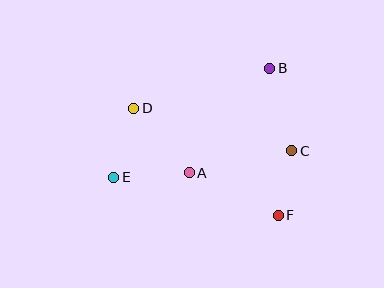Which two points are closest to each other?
Points C and F are closest to each other.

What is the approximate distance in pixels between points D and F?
The distance between D and F is approximately 180 pixels.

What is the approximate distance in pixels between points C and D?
The distance between C and D is approximately 163 pixels.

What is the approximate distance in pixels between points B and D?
The distance between B and D is approximately 142 pixels.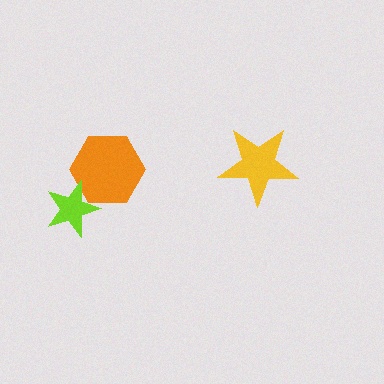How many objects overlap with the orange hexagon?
1 object overlaps with the orange hexagon.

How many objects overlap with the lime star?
1 object overlaps with the lime star.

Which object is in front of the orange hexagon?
The lime star is in front of the orange hexagon.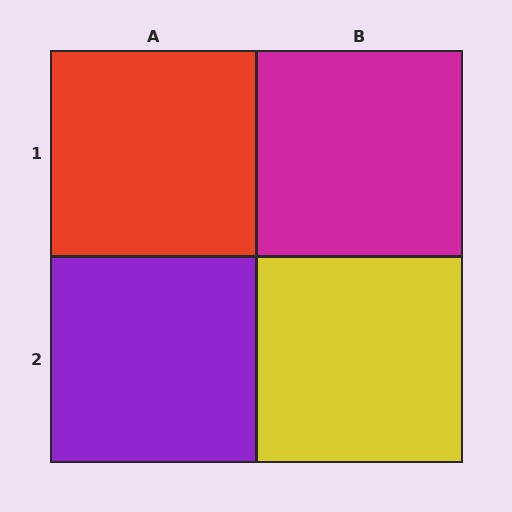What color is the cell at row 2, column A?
Purple.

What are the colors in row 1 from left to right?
Red, magenta.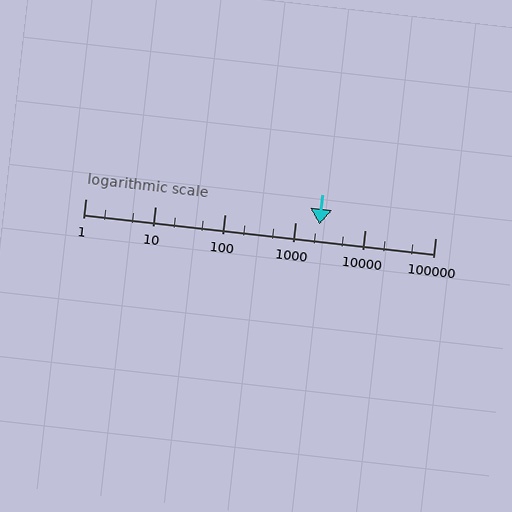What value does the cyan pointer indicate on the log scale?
The pointer indicates approximately 2200.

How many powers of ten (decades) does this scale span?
The scale spans 5 decades, from 1 to 100000.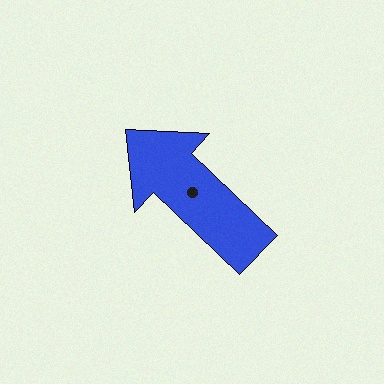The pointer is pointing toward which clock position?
Roughly 10 o'clock.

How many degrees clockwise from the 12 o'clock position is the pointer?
Approximately 314 degrees.